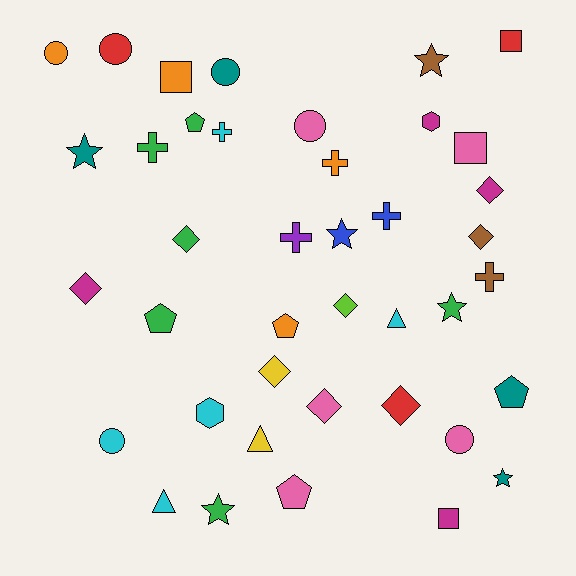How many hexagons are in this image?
There are 2 hexagons.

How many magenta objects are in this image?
There are 4 magenta objects.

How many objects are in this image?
There are 40 objects.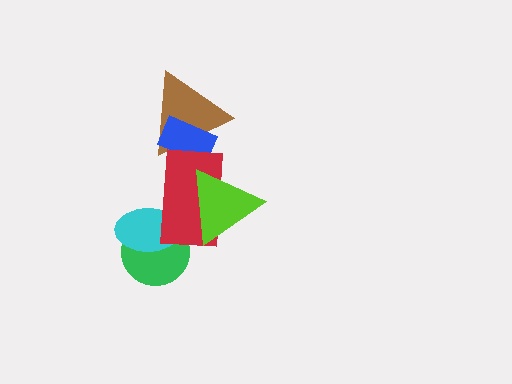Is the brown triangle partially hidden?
Yes, it is partially covered by another shape.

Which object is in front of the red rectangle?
The lime triangle is in front of the red rectangle.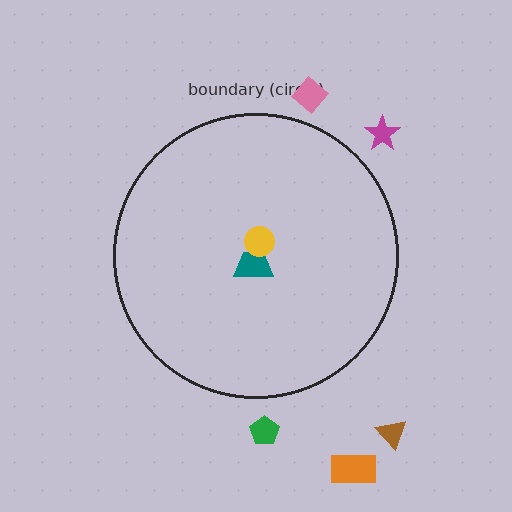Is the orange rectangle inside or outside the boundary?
Outside.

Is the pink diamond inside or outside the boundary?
Outside.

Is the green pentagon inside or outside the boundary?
Outside.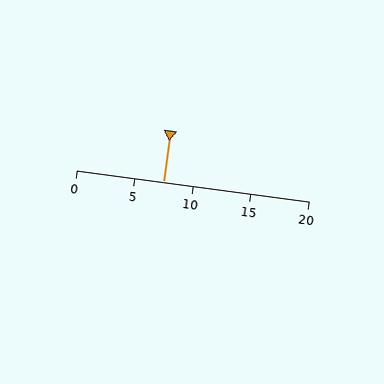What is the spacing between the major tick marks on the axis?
The major ticks are spaced 5 apart.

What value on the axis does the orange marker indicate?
The marker indicates approximately 7.5.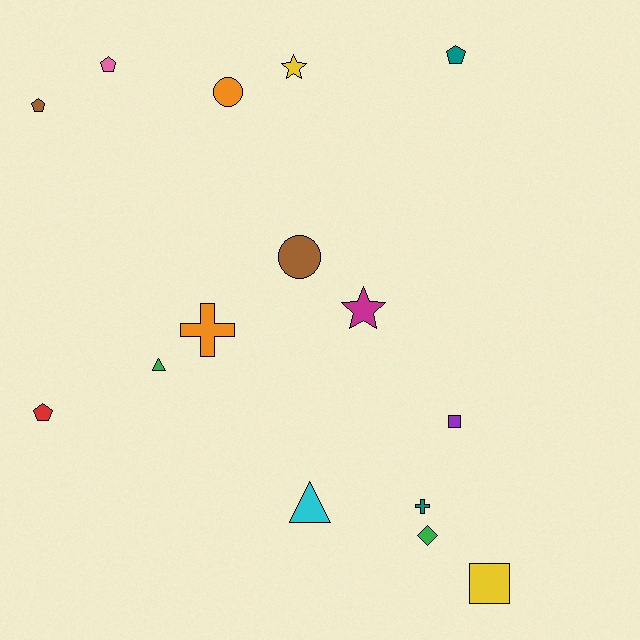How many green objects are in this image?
There are 2 green objects.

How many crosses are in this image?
There are 2 crosses.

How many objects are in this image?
There are 15 objects.